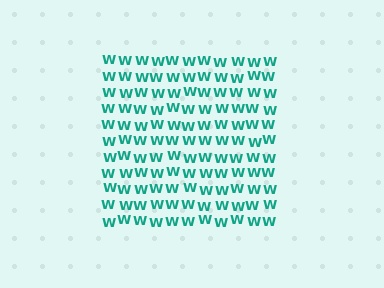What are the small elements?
The small elements are letter W's.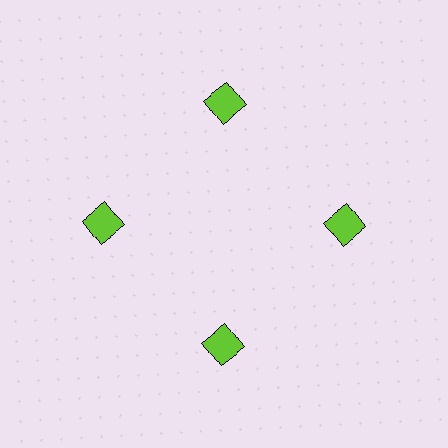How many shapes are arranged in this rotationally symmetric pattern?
There are 4 shapes, arranged in 4 groups of 1.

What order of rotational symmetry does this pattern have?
This pattern has 4-fold rotational symmetry.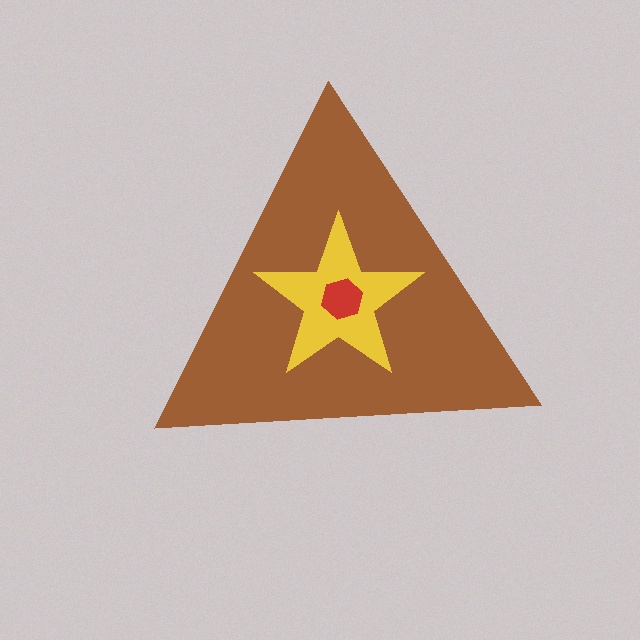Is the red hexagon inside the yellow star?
Yes.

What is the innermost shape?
The red hexagon.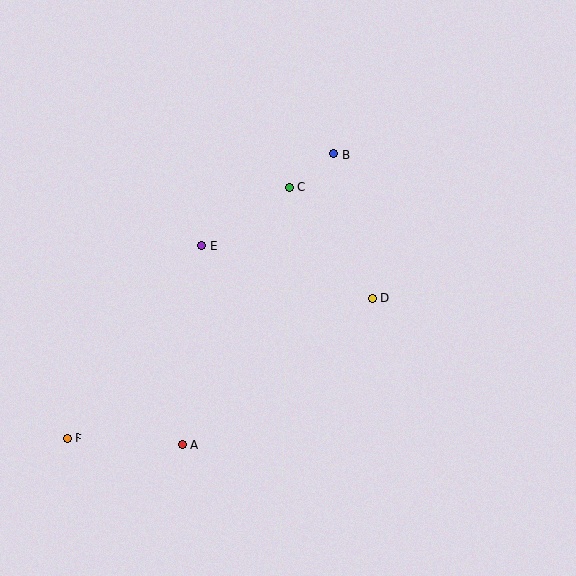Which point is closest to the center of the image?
Point D at (372, 298) is closest to the center.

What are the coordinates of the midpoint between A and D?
The midpoint between A and D is at (277, 371).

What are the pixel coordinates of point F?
Point F is at (67, 438).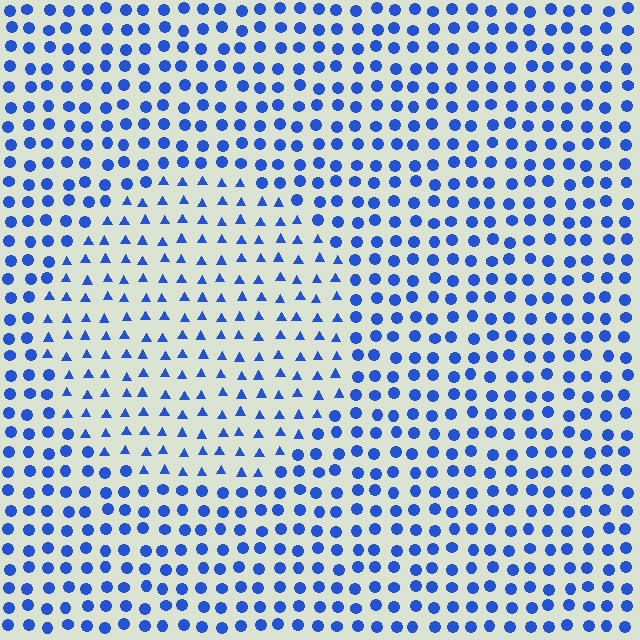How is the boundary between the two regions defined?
The boundary is defined by a change in element shape: triangles inside vs. circles outside. All elements share the same color and spacing.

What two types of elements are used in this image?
The image uses triangles inside the circle region and circles outside it.